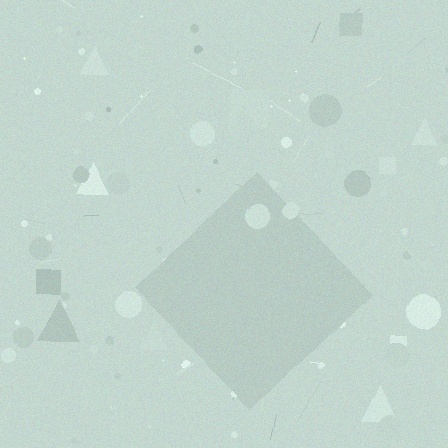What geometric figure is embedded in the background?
A diamond is embedded in the background.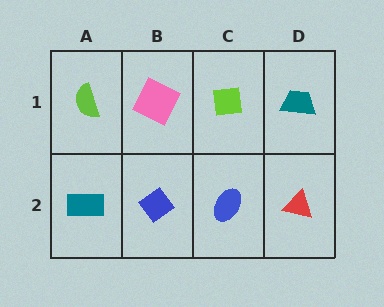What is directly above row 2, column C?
A lime square.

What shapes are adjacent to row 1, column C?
A blue ellipse (row 2, column C), a pink square (row 1, column B), a teal trapezoid (row 1, column D).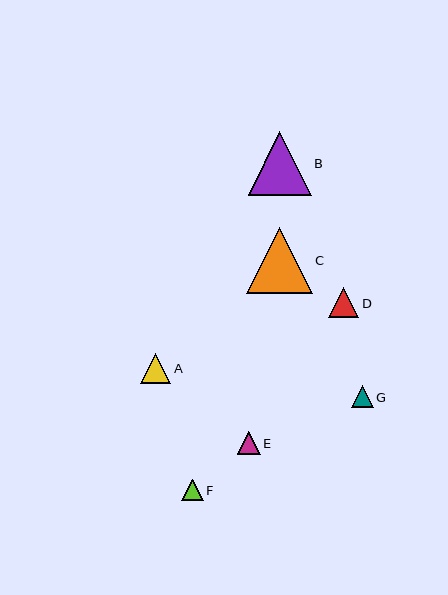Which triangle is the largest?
Triangle C is the largest with a size of approximately 66 pixels.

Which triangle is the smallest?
Triangle F is the smallest with a size of approximately 21 pixels.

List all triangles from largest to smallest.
From largest to smallest: C, B, A, D, E, G, F.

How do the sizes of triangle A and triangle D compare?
Triangle A and triangle D are approximately the same size.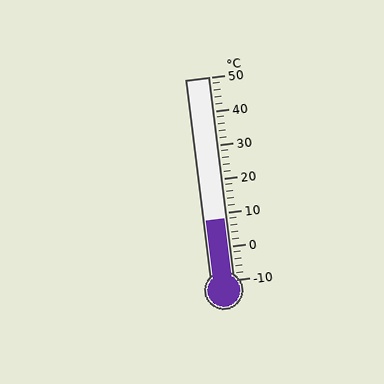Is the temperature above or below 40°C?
The temperature is below 40°C.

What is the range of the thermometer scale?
The thermometer scale ranges from -10°C to 50°C.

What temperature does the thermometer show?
The thermometer shows approximately 8°C.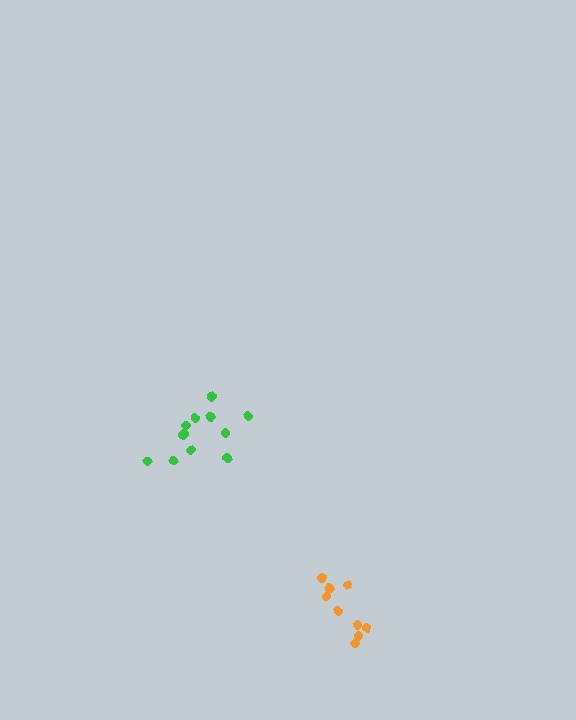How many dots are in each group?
Group 1: 12 dots, Group 2: 9 dots (21 total).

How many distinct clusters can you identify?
There are 2 distinct clusters.